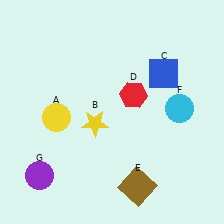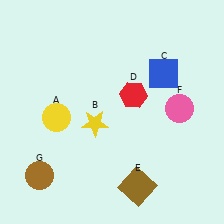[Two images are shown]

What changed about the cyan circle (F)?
In Image 1, F is cyan. In Image 2, it changed to pink.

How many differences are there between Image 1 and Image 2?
There are 2 differences between the two images.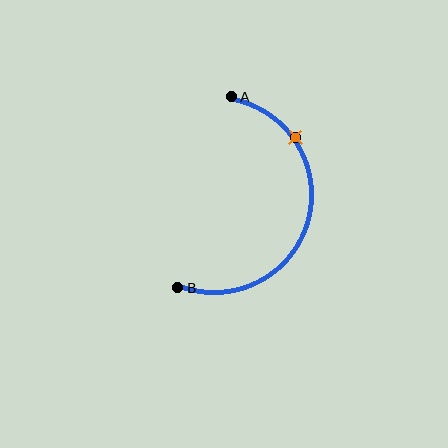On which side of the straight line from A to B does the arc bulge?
The arc bulges to the right of the straight line connecting A and B.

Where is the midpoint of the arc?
The arc midpoint is the point on the curve farthest from the straight line joining A and B. It sits to the right of that line.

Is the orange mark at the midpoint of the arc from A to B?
No. The orange mark lies on the arc but is closer to endpoint A. The arc midpoint would be at the point on the curve equidistant along the arc from both A and B.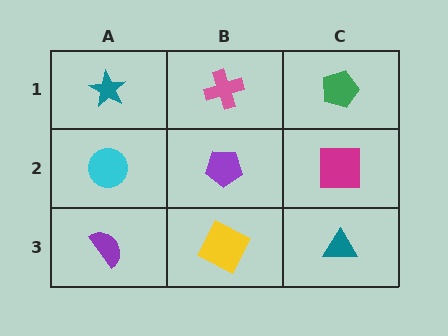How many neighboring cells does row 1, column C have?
2.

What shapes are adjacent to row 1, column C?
A magenta square (row 2, column C), a pink cross (row 1, column B).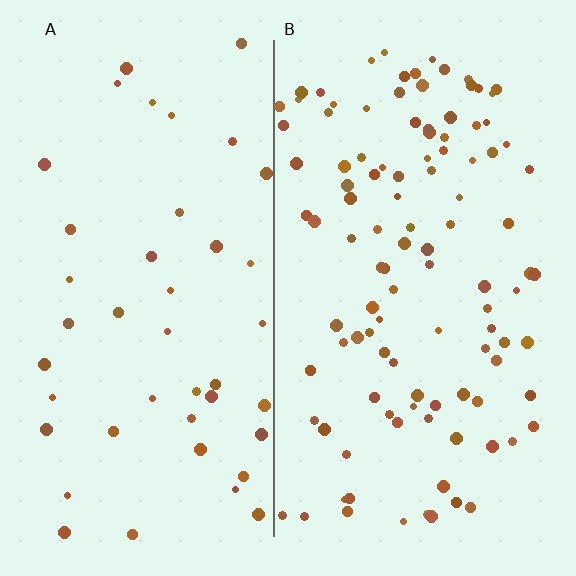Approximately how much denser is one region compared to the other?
Approximately 2.6× — region B over region A.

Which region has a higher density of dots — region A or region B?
B (the right).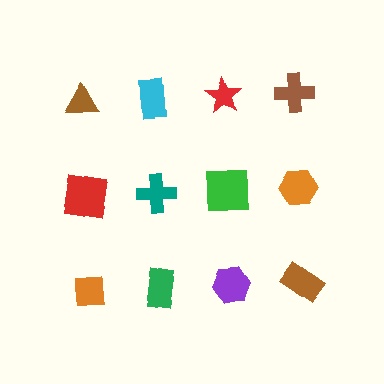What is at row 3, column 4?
A brown rectangle.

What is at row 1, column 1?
A brown triangle.